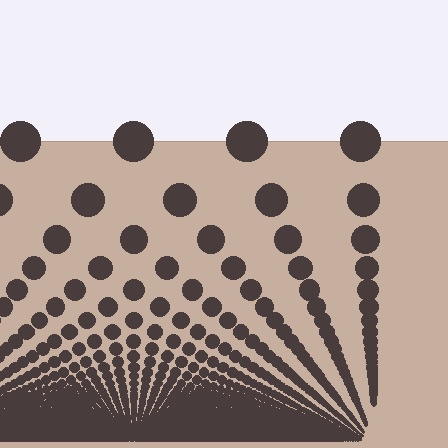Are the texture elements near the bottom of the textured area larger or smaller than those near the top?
Smaller. The gradient is inverted — elements near the bottom are smaller and denser.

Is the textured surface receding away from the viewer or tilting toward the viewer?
The surface appears to tilt toward the viewer. Texture elements get larger and sparser toward the top.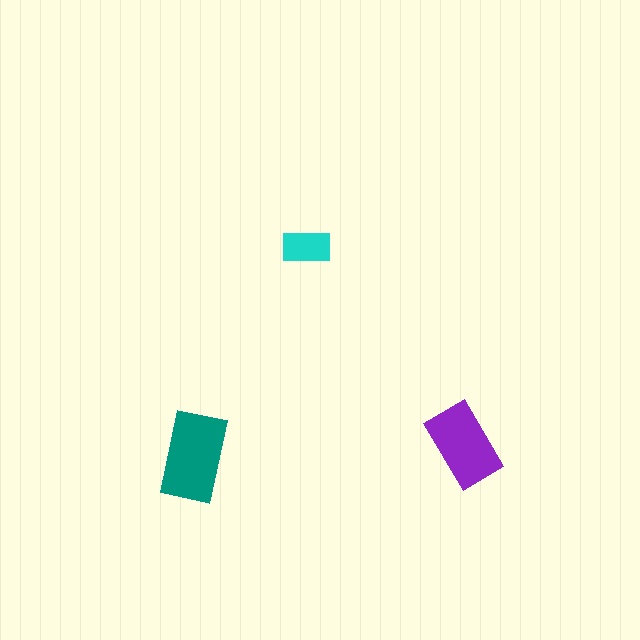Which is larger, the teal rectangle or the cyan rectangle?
The teal one.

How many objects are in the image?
There are 3 objects in the image.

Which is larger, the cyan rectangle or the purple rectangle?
The purple one.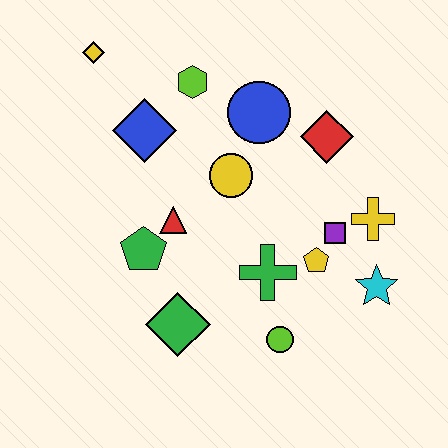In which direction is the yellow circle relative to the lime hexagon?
The yellow circle is below the lime hexagon.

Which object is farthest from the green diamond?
The yellow diamond is farthest from the green diamond.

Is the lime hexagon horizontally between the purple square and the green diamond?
Yes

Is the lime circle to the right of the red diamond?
No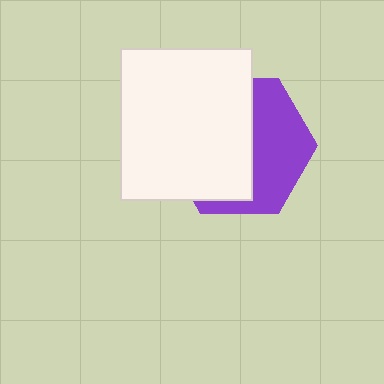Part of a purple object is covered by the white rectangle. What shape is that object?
It is a hexagon.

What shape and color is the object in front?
The object in front is a white rectangle.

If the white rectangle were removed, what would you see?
You would see the complete purple hexagon.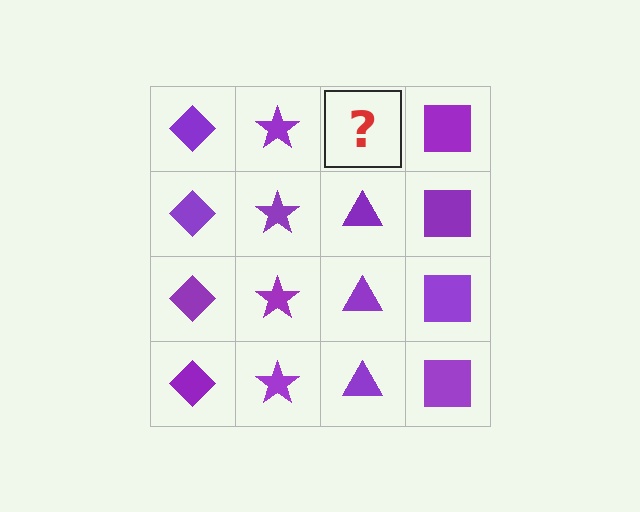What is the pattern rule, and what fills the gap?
The rule is that each column has a consistent shape. The gap should be filled with a purple triangle.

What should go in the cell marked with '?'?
The missing cell should contain a purple triangle.